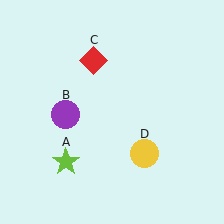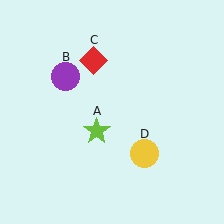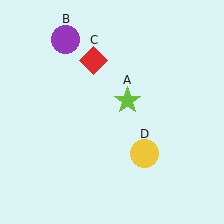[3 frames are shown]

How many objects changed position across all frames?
2 objects changed position: lime star (object A), purple circle (object B).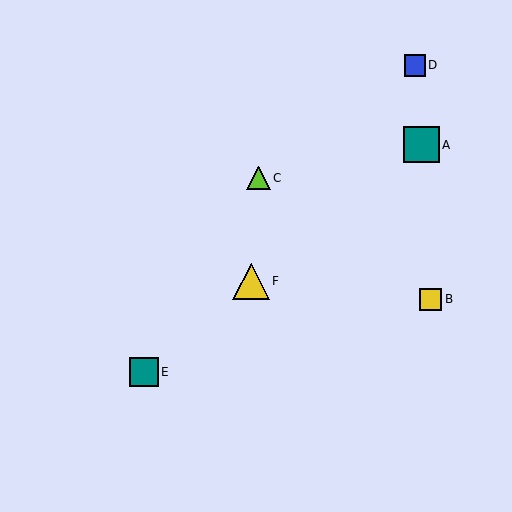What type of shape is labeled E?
Shape E is a teal square.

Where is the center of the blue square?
The center of the blue square is at (415, 65).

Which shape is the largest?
The yellow triangle (labeled F) is the largest.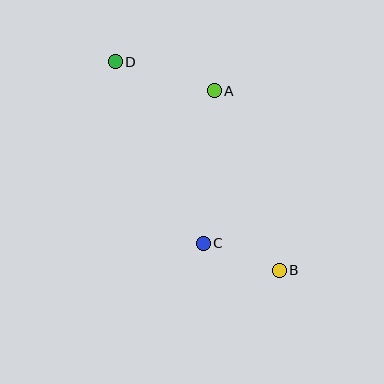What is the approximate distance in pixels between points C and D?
The distance between C and D is approximately 202 pixels.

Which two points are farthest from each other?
Points B and D are farthest from each other.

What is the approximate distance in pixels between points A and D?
The distance between A and D is approximately 103 pixels.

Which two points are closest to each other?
Points B and C are closest to each other.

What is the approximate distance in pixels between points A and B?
The distance between A and B is approximately 191 pixels.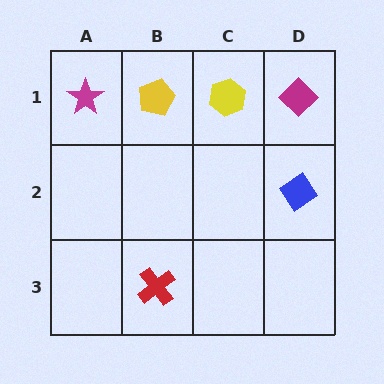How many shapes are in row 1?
4 shapes.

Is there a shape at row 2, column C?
No, that cell is empty.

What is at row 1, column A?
A magenta star.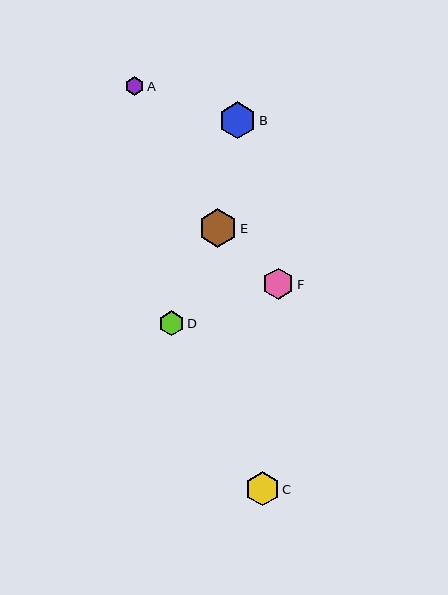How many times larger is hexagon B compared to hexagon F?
Hexagon B is approximately 1.2 times the size of hexagon F.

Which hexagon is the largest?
Hexagon E is the largest with a size of approximately 38 pixels.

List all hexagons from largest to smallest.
From largest to smallest: E, B, C, F, D, A.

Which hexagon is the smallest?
Hexagon A is the smallest with a size of approximately 19 pixels.